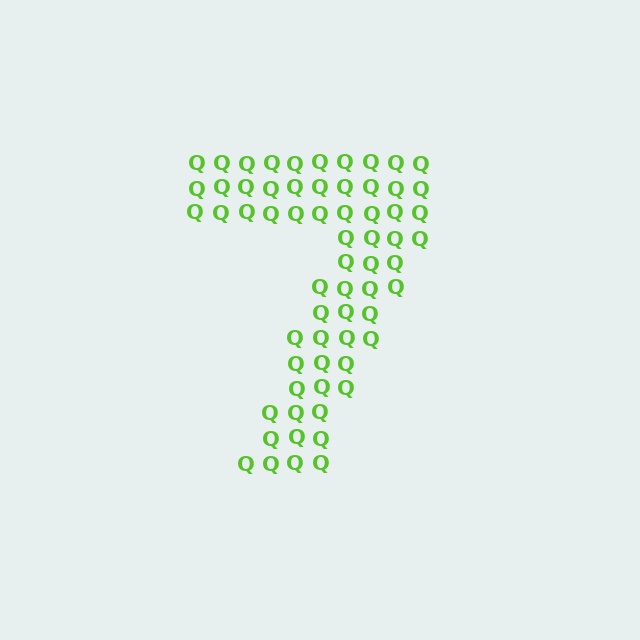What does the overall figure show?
The overall figure shows the digit 7.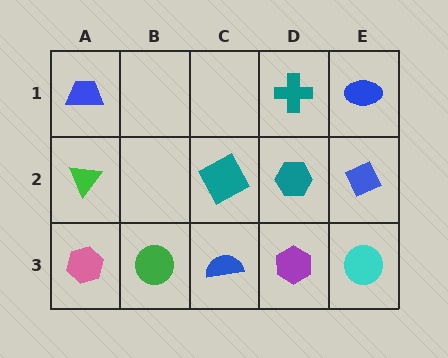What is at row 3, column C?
A blue semicircle.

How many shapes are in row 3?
5 shapes.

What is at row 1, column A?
A blue trapezoid.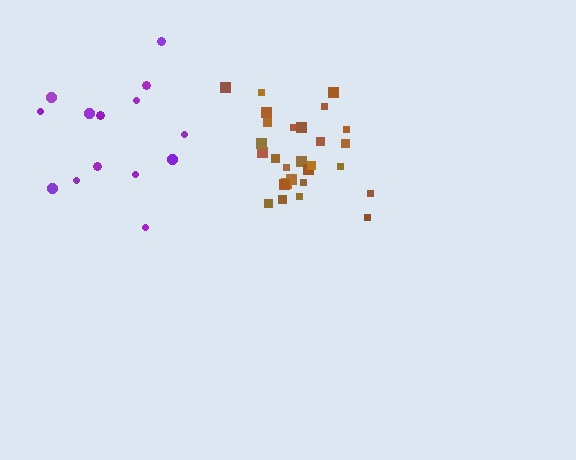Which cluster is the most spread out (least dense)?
Purple.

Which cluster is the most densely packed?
Brown.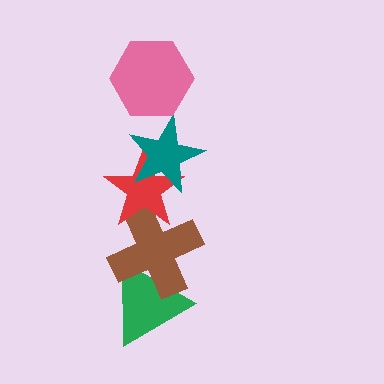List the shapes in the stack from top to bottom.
From top to bottom: the pink hexagon, the teal star, the red star, the brown cross, the green triangle.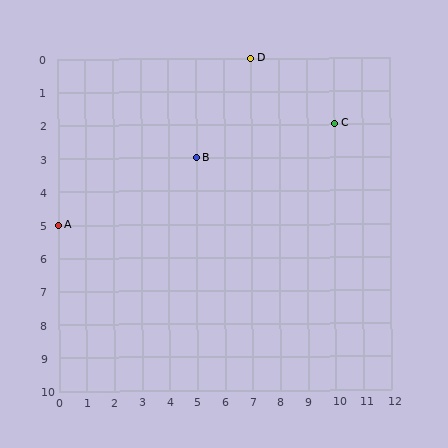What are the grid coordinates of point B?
Point B is at grid coordinates (5, 3).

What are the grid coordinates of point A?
Point A is at grid coordinates (0, 5).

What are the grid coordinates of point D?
Point D is at grid coordinates (7, 0).